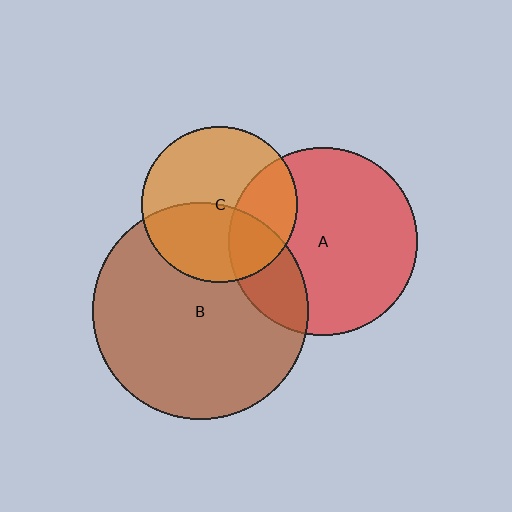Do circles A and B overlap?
Yes.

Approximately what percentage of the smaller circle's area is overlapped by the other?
Approximately 20%.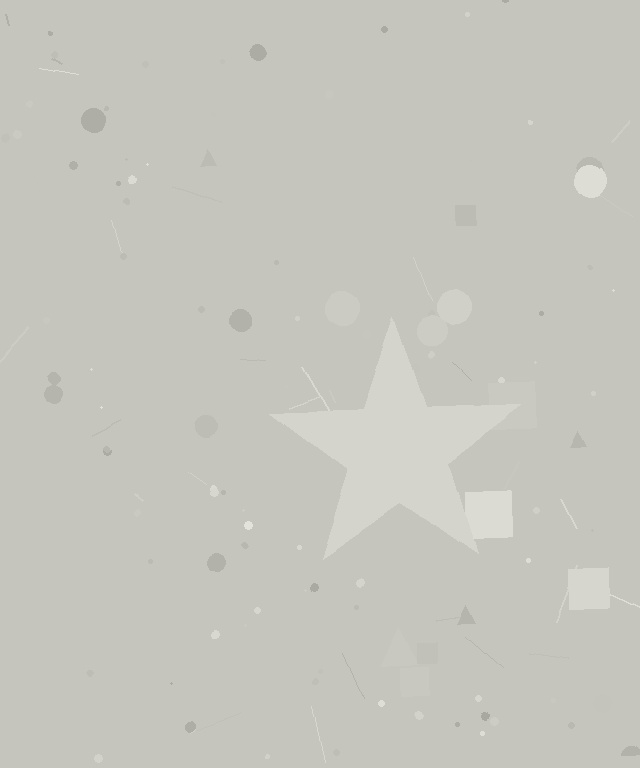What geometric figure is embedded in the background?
A star is embedded in the background.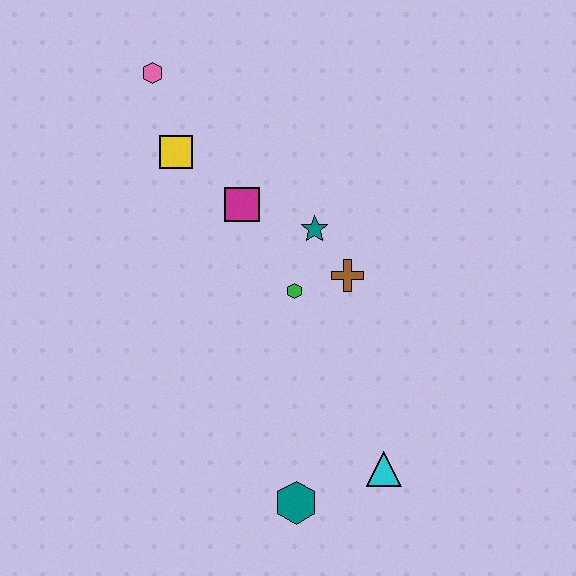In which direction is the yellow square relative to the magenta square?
The yellow square is to the left of the magenta square.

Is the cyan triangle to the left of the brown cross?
No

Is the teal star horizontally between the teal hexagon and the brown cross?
Yes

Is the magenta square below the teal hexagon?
No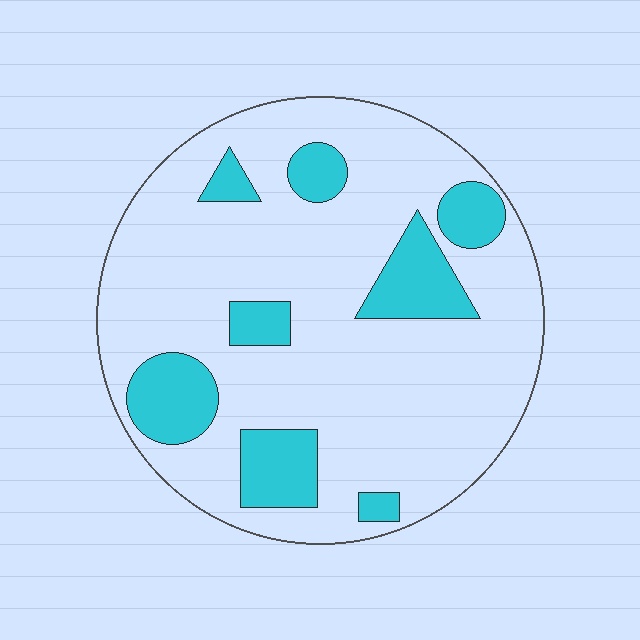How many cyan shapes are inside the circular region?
8.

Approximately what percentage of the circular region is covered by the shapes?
Approximately 20%.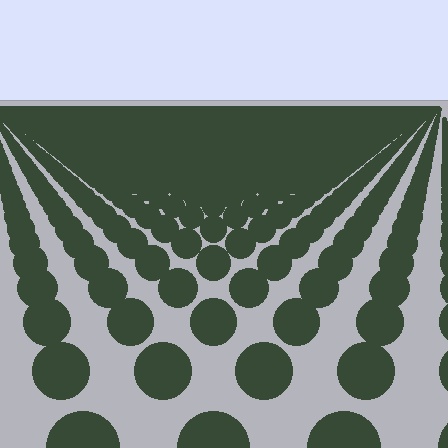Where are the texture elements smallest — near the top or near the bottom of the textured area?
Near the top.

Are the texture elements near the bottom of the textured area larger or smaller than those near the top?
Larger. Near the bottom, elements are closer to the viewer and appear at a bigger on-screen size.